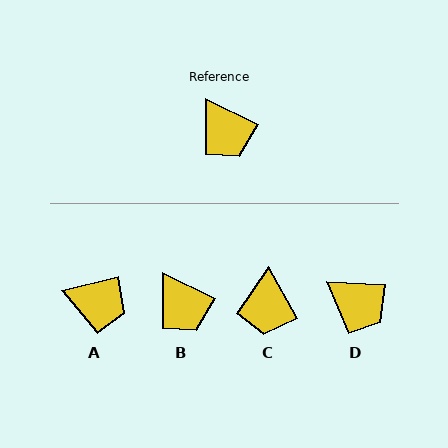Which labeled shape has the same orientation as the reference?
B.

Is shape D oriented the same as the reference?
No, it is off by about 23 degrees.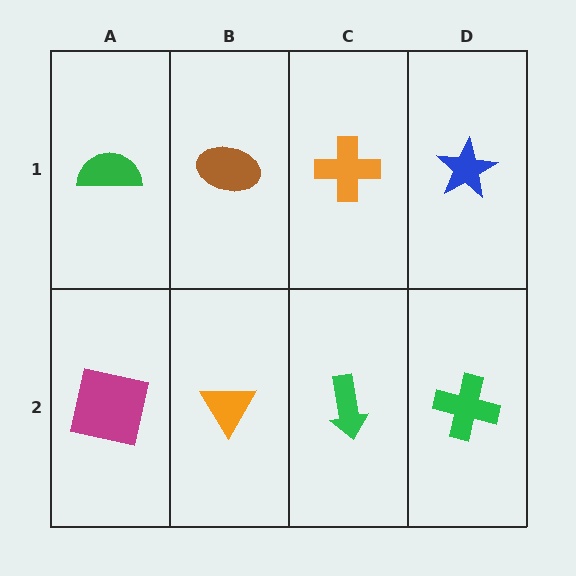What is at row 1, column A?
A green semicircle.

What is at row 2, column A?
A magenta square.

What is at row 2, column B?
An orange triangle.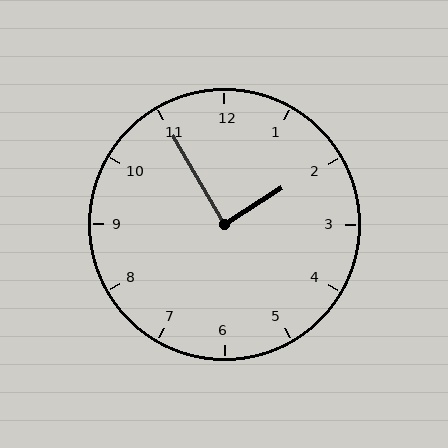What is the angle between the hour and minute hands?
Approximately 88 degrees.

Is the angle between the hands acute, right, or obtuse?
It is right.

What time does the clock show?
1:55.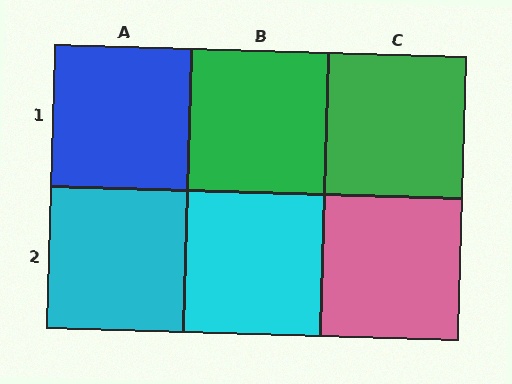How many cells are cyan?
2 cells are cyan.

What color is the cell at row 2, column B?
Cyan.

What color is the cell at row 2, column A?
Cyan.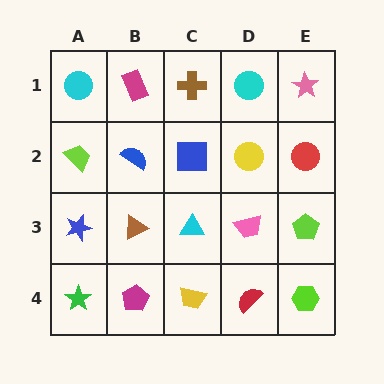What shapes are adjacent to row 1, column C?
A blue square (row 2, column C), a magenta rectangle (row 1, column B), a cyan circle (row 1, column D).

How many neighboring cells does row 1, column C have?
3.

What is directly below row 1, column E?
A red circle.